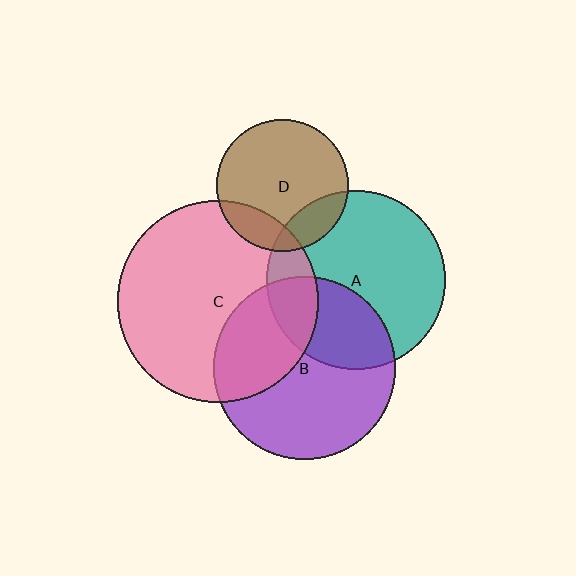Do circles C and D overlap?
Yes.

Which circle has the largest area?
Circle C (pink).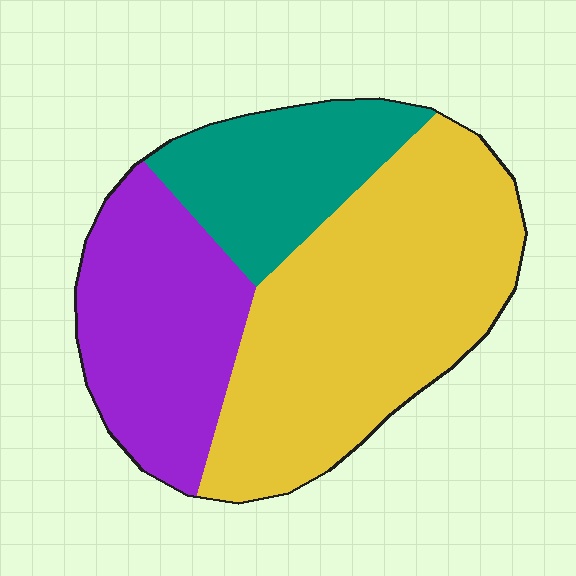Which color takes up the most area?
Yellow, at roughly 50%.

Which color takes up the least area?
Teal, at roughly 20%.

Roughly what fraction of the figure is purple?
Purple covers 29% of the figure.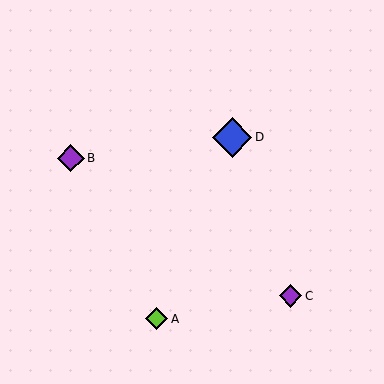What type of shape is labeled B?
Shape B is a purple diamond.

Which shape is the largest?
The blue diamond (labeled D) is the largest.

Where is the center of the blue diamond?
The center of the blue diamond is at (232, 137).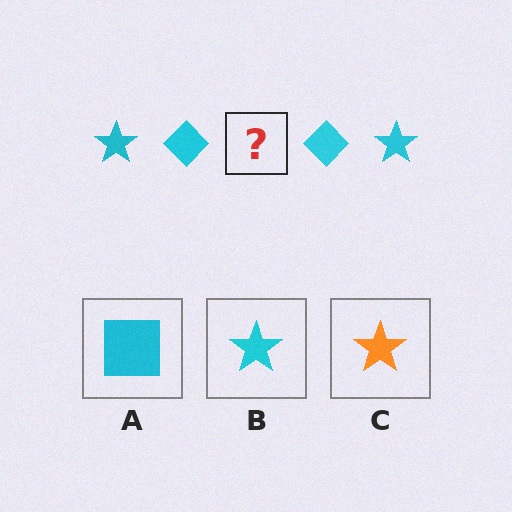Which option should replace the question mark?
Option B.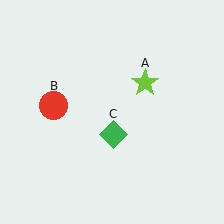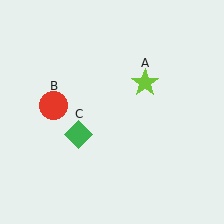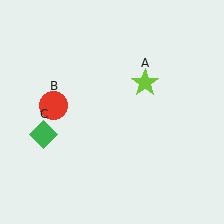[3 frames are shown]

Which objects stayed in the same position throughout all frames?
Lime star (object A) and red circle (object B) remained stationary.